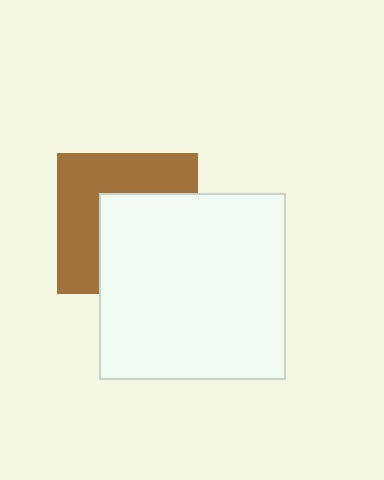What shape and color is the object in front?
The object in front is a white square.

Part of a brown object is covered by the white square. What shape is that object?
It is a square.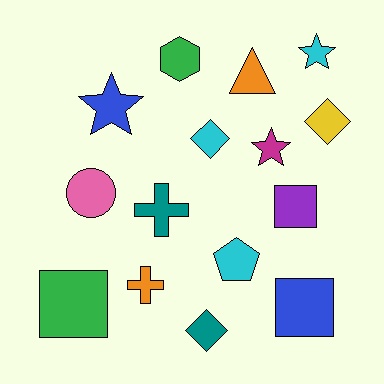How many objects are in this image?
There are 15 objects.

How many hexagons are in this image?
There is 1 hexagon.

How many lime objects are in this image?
There are no lime objects.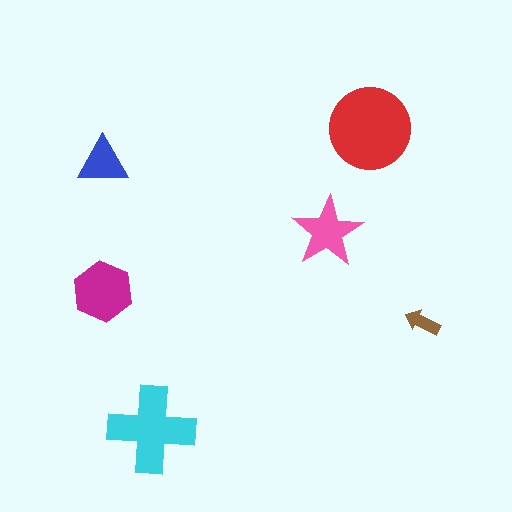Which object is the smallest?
The brown arrow.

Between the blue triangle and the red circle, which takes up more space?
The red circle.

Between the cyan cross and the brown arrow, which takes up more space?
The cyan cross.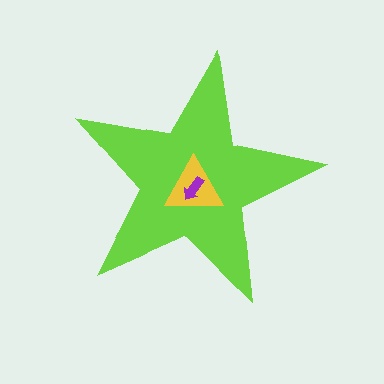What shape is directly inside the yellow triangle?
The purple arrow.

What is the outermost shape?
The lime star.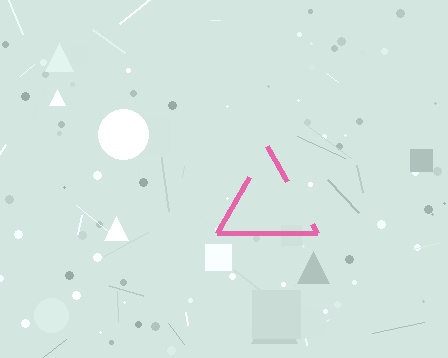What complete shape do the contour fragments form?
The contour fragments form a triangle.